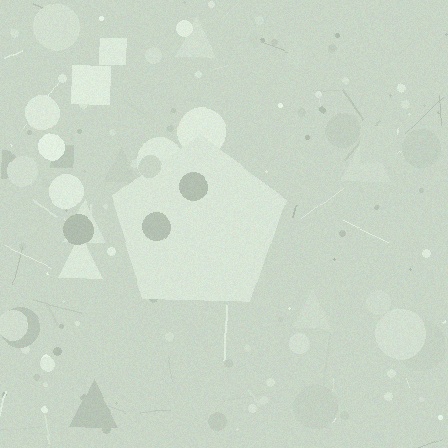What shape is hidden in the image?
A pentagon is hidden in the image.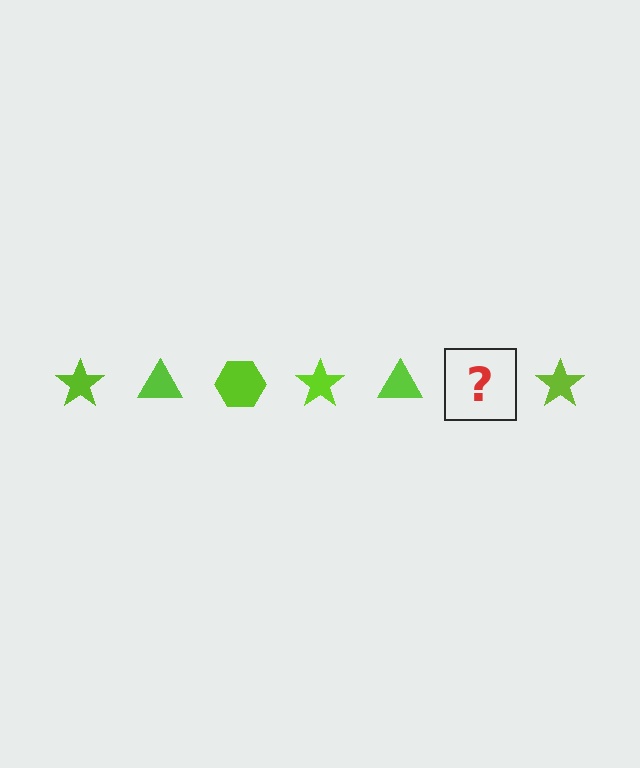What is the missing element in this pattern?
The missing element is a lime hexagon.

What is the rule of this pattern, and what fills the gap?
The rule is that the pattern cycles through star, triangle, hexagon shapes in lime. The gap should be filled with a lime hexagon.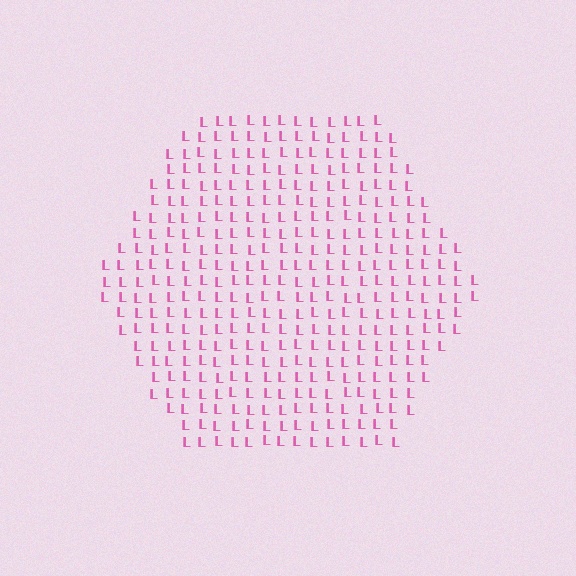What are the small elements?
The small elements are letter L's.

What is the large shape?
The large shape is a hexagon.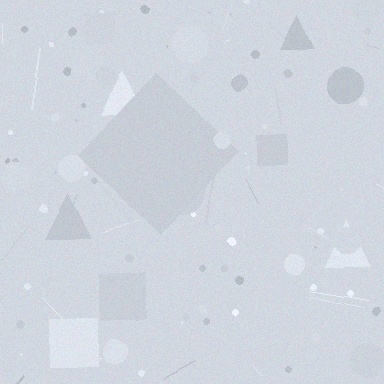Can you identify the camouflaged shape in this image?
The camouflaged shape is a diamond.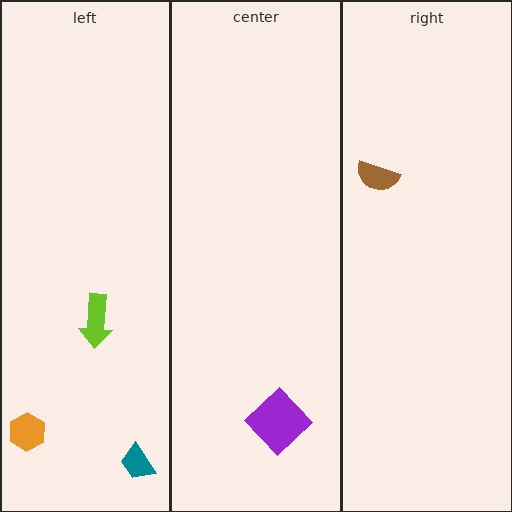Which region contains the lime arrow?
The left region.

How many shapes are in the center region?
1.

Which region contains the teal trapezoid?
The left region.